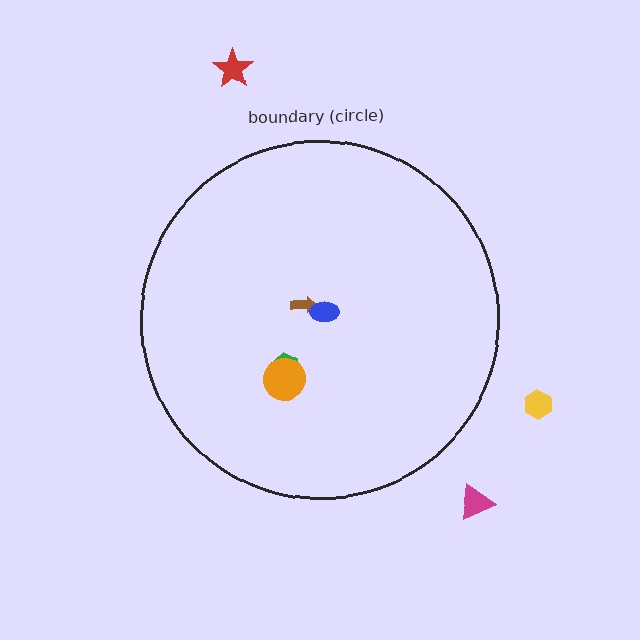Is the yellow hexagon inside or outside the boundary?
Outside.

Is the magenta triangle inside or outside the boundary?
Outside.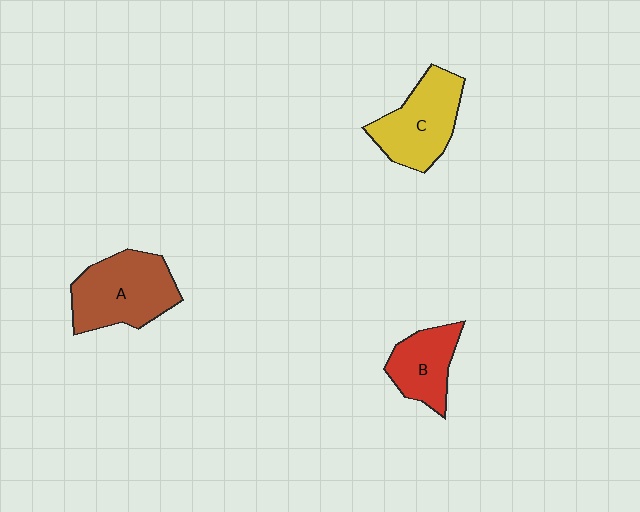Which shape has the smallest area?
Shape B (red).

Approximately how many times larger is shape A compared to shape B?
Approximately 1.5 times.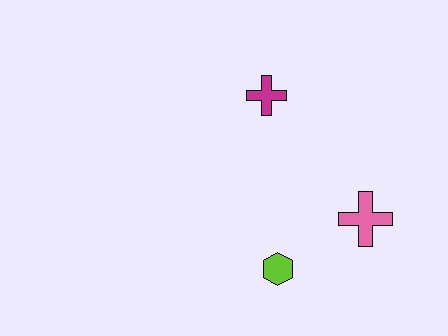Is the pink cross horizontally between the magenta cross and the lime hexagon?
No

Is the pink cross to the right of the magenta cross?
Yes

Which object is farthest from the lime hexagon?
The magenta cross is farthest from the lime hexagon.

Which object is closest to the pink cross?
The lime hexagon is closest to the pink cross.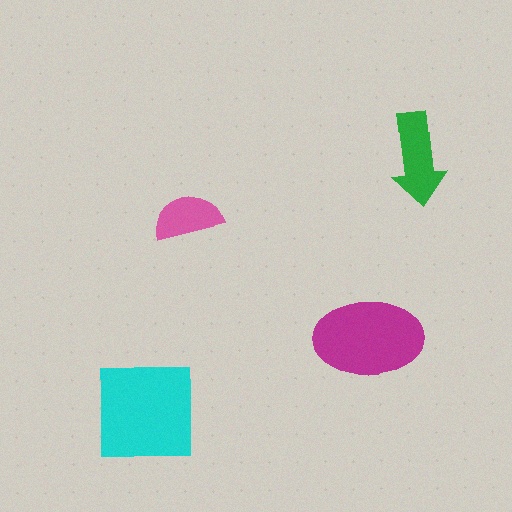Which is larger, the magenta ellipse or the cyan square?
The cyan square.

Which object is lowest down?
The cyan square is bottommost.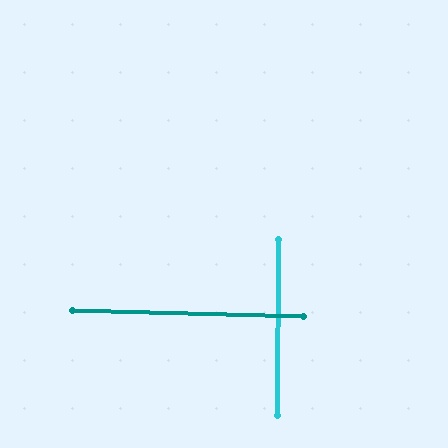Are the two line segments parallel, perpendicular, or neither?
Perpendicular — they meet at approximately 89°.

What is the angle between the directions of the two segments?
Approximately 89 degrees.